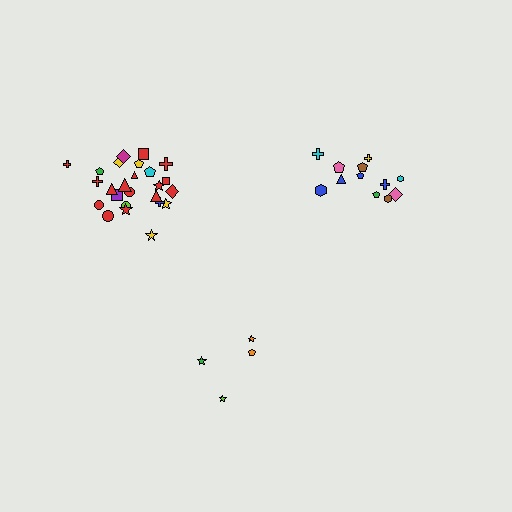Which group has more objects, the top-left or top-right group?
The top-left group.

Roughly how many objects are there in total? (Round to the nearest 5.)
Roughly 40 objects in total.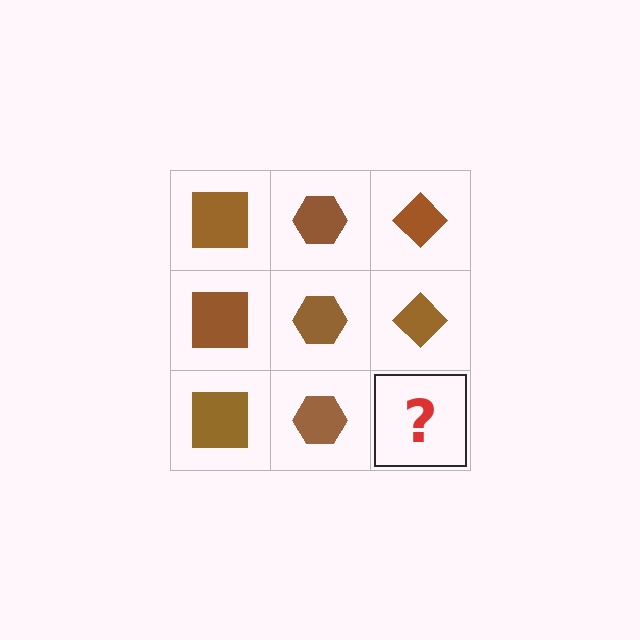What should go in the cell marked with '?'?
The missing cell should contain a brown diamond.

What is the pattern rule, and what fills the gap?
The rule is that each column has a consistent shape. The gap should be filled with a brown diamond.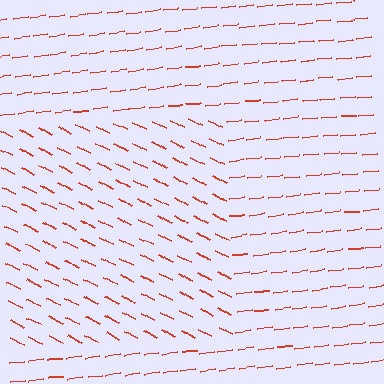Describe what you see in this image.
The image is filled with small red line segments. A rectangle region in the image has lines oriented differently from the surrounding lines, creating a visible texture boundary.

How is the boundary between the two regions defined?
The boundary is defined purely by a change in line orientation (approximately 35 degrees difference). All lines are the same color and thickness.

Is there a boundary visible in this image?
Yes, there is a texture boundary formed by a change in line orientation.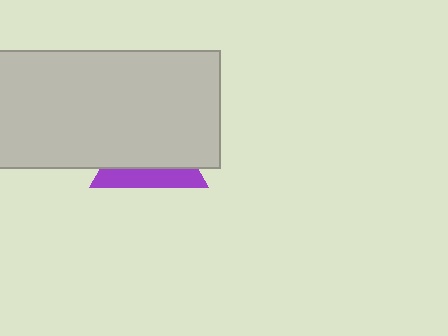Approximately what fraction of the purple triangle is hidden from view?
Roughly 68% of the purple triangle is hidden behind the light gray rectangle.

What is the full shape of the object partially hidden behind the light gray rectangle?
The partially hidden object is a purple triangle.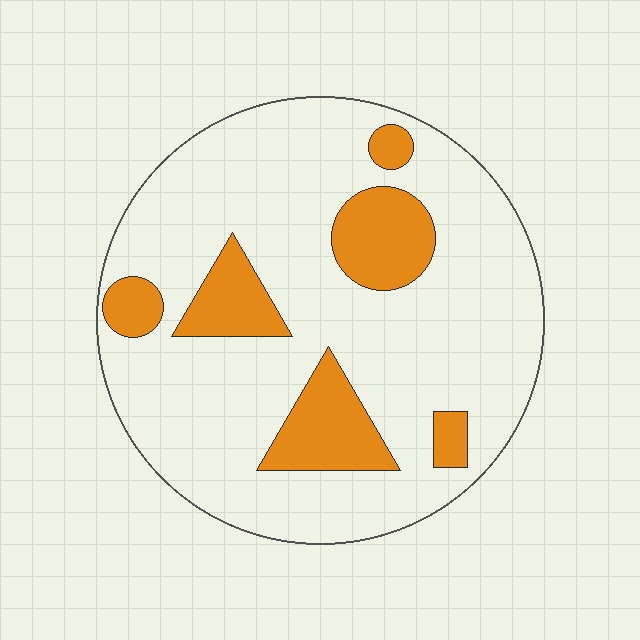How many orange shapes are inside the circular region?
6.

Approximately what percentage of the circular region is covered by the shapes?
Approximately 20%.